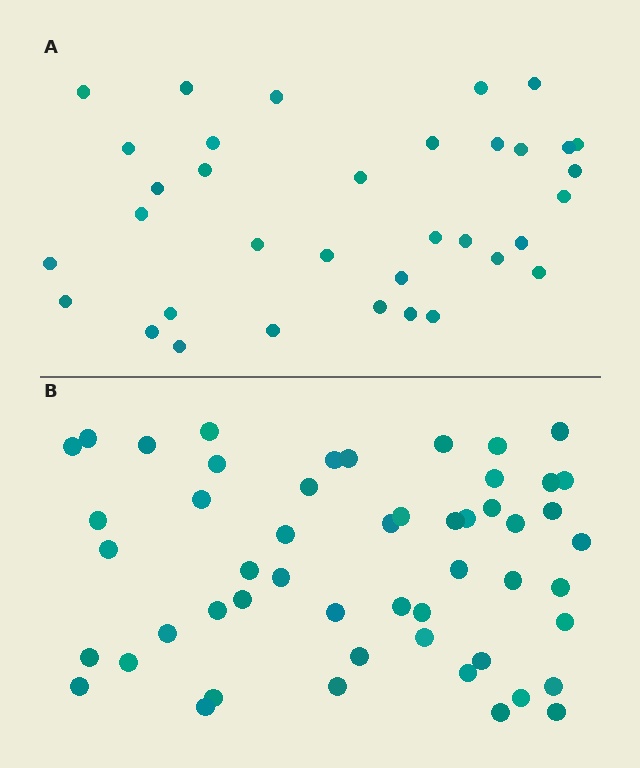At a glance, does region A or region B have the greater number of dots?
Region B (the bottom region) has more dots.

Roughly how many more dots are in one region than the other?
Region B has approximately 15 more dots than region A.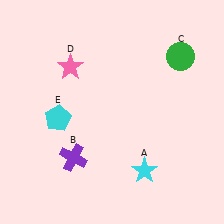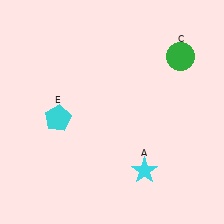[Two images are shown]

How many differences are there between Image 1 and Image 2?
There are 2 differences between the two images.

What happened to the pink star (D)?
The pink star (D) was removed in Image 2. It was in the top-left area of Image 1.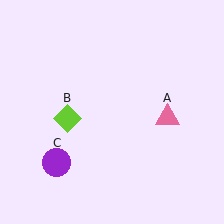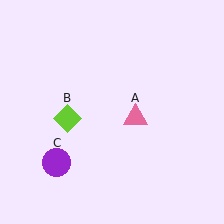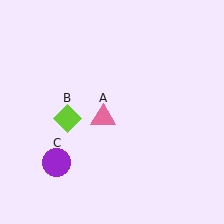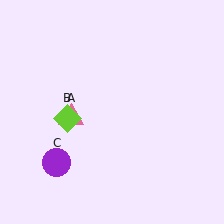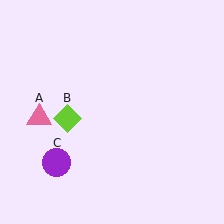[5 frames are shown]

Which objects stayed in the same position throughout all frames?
Lime diamond (object B) and purple circle (object C) remained stationary.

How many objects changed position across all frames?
1 object changed position: pink triangle (object A).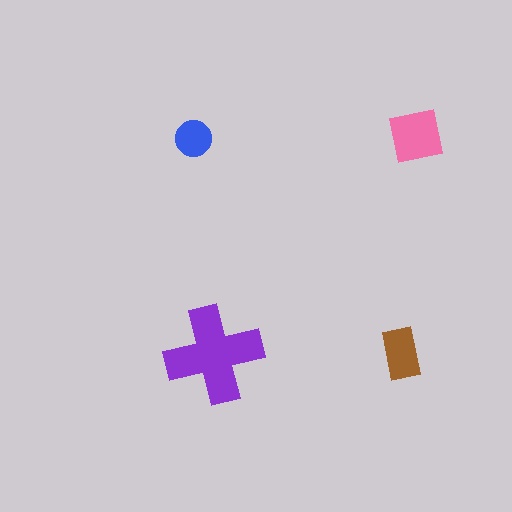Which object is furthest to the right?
The pink square is rightmost.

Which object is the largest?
The purple cross.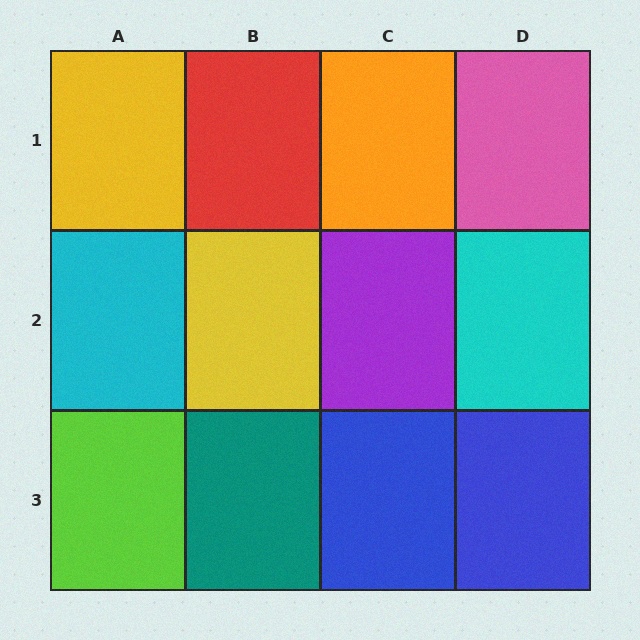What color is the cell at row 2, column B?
Yellow.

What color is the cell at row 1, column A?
Yellow.